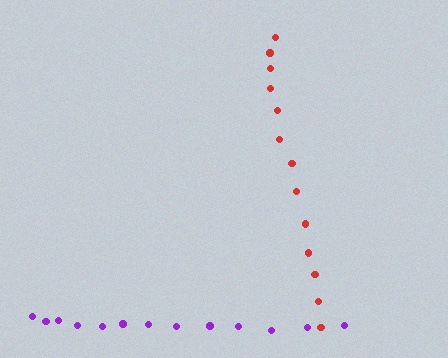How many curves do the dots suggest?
There are 2 distinct paths.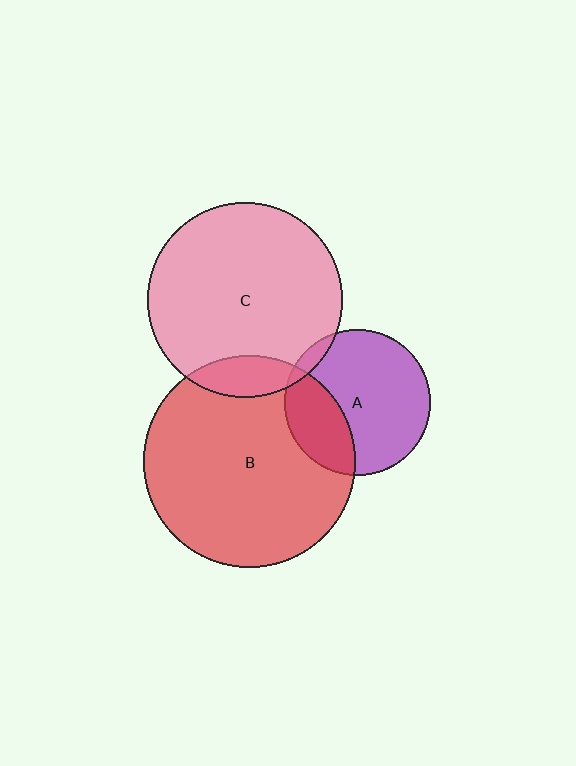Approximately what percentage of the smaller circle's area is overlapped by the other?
Approximately 5%.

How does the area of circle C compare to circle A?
Approximately 1.8 times.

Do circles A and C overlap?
Yes.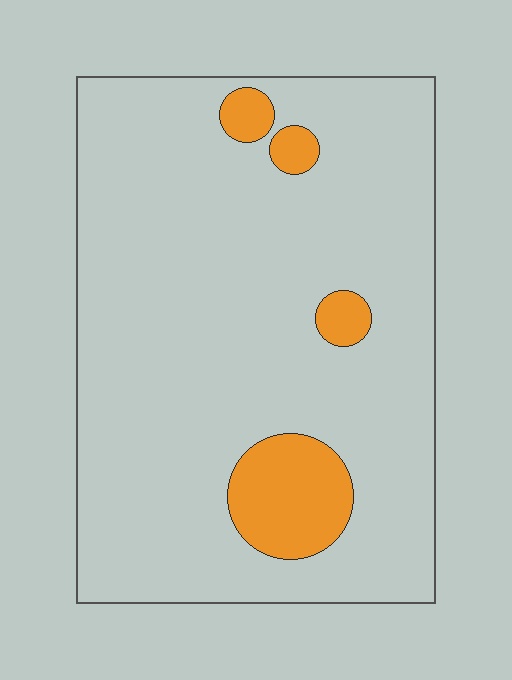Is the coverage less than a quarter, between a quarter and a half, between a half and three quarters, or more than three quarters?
Less than a quarter.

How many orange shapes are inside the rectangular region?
4.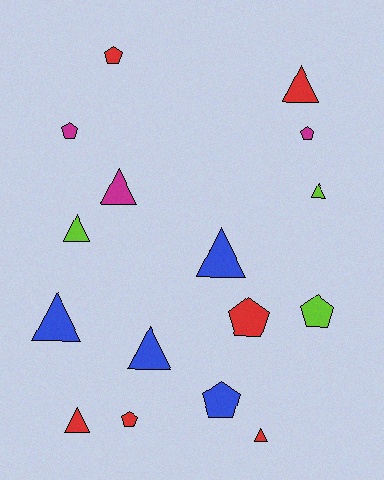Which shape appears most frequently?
Triangle, with 9 objects.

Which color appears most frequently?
Red, with 6 objects.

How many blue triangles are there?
There are 3 blue triangles.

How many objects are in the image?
There are 16 objects.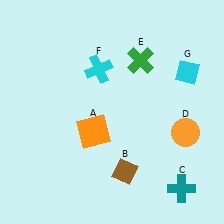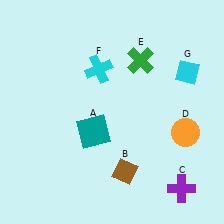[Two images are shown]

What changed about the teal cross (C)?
In Image 1, C is teal. In Image 2, it changed to purple.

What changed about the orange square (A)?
In Image 1, A is orange. In Image 2, it changed to teal.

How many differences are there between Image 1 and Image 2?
There are 2 differences between the two images.